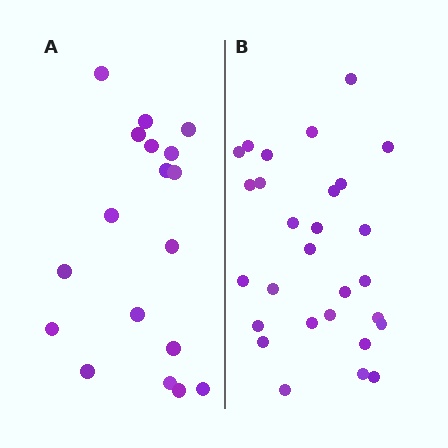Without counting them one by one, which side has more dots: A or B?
Region B (the right region) has more dots.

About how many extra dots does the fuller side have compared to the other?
Region B has roughly 10 or so more dots than region A.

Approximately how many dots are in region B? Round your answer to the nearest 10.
About 30 dots. (The exact count is 28, which rounds to 30.)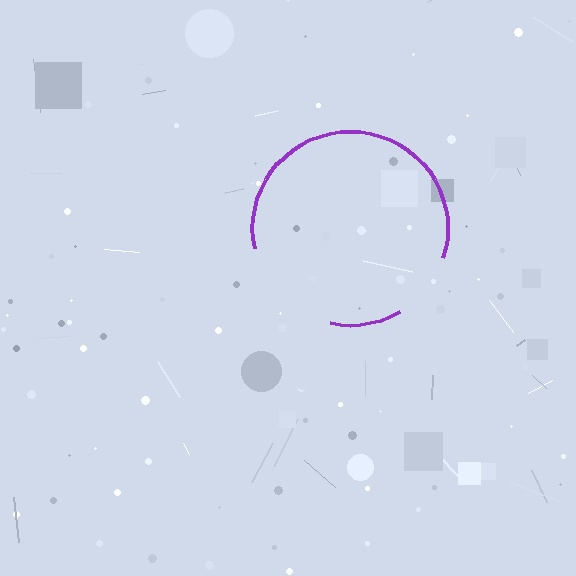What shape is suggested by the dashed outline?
The dashed outline suggests a circle.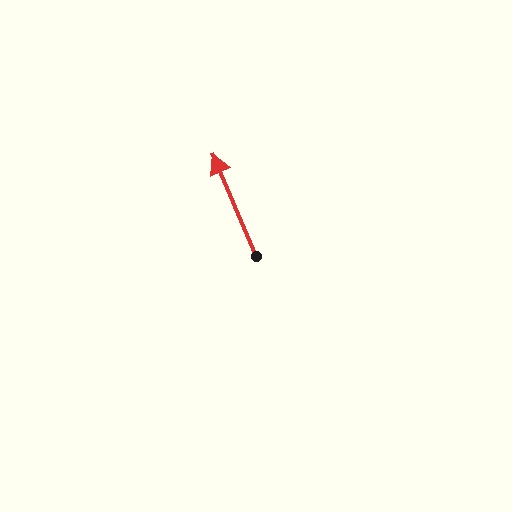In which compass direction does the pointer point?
Northwest.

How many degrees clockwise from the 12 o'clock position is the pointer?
Approximately 337 degrees.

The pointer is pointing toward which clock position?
Roughly 11 o'clock.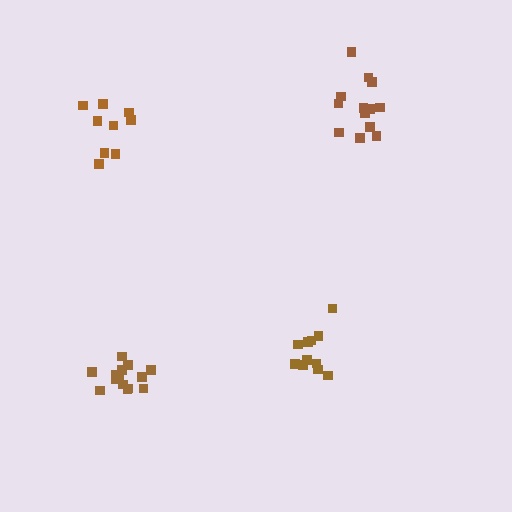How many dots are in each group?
Group 1: 11 dots, Group 2: 13 dots, Group 3: 14 dots, Group 4: 9 dots (47 total).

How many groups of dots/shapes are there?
There are 4 groups.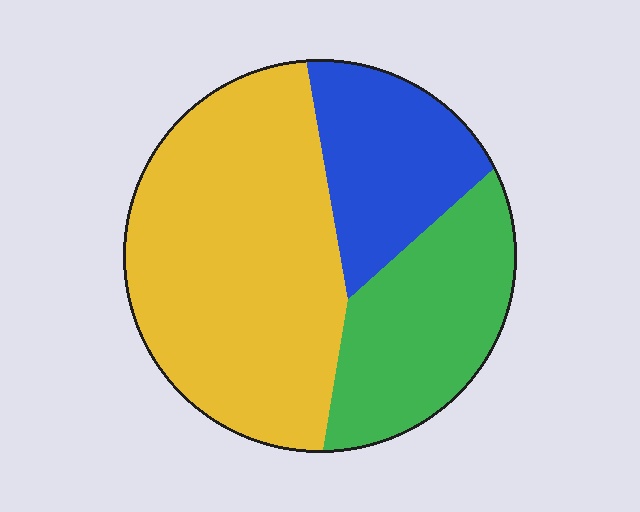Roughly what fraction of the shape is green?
Green covers roughly 25% of the shape.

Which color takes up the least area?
Blue, at roughly 20%.